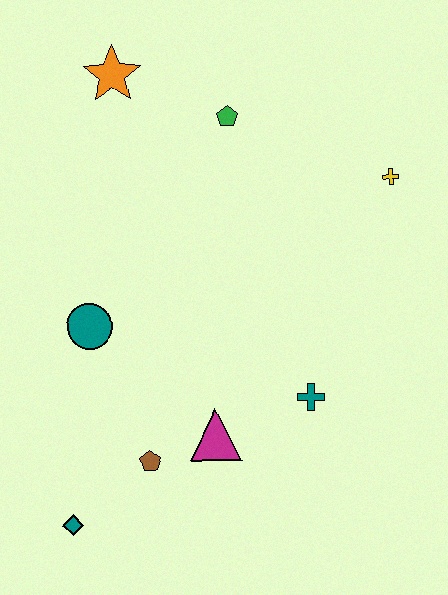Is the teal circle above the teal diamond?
Yes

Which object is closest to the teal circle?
The brown pentagon is closest to the teal circle.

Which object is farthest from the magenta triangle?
The orange star is farthest from the magenta triangle.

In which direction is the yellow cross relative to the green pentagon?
The yellow cross is to the right of the green pentagon.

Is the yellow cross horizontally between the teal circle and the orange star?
No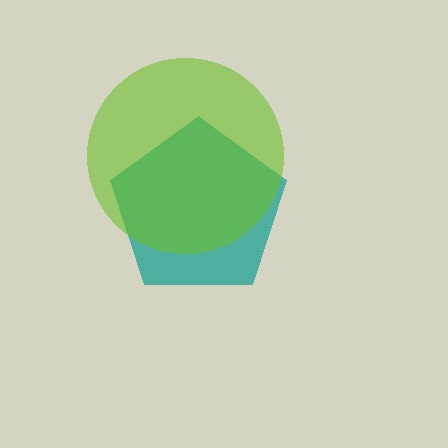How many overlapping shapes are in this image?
There are 2 overlapping shapes in the image.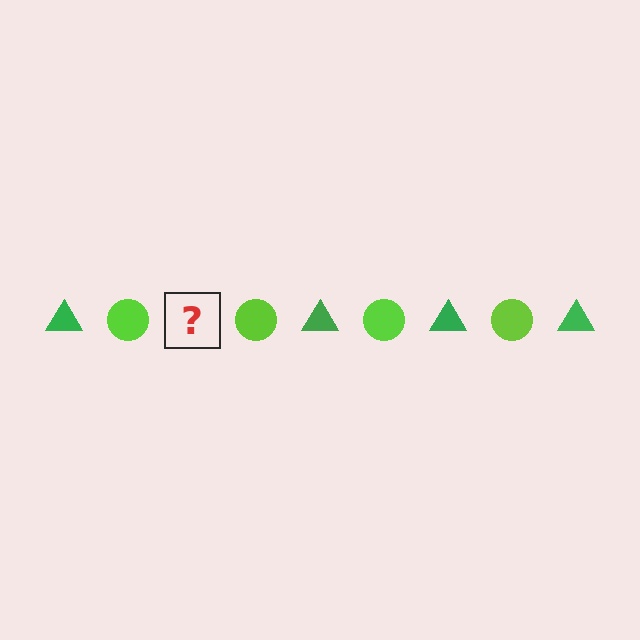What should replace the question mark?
The question mark should be replaced with a green triangle.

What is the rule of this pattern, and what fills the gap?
The rule is that the pattern alternates between green triangle and lime circle. The gap should be filled with a green triangle.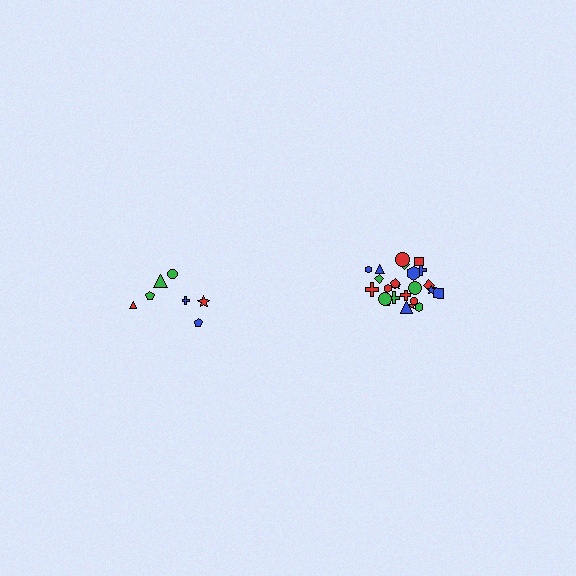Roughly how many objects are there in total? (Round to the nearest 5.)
Roughly 30 objects in total.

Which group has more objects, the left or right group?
The right group.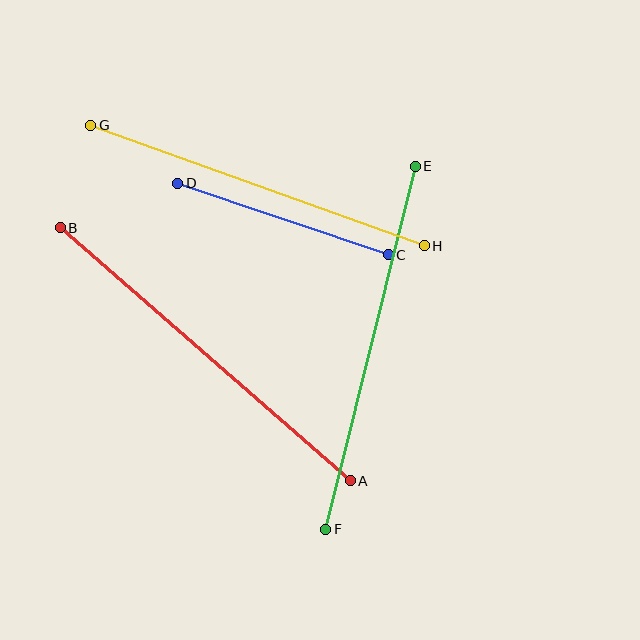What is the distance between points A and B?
The distance is approximately 385 pixels.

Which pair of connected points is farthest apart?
Points A and B are farthest apart.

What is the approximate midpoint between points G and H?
The midpoint is at approximately (258, 186) pixels.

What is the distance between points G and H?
The distance is approximately 355 pixels.